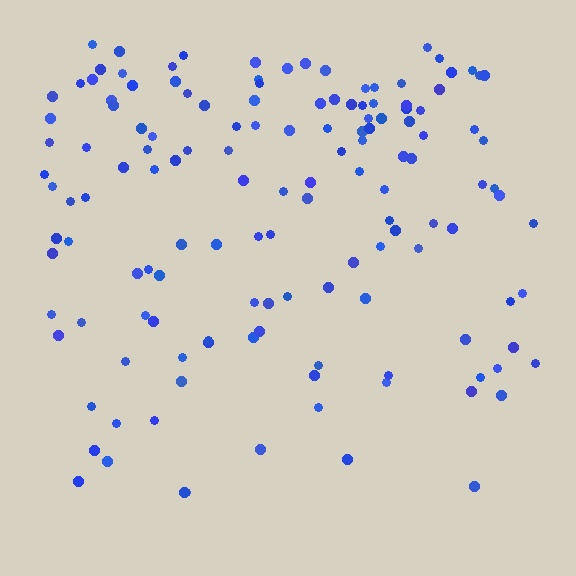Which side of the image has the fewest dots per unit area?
The bottom.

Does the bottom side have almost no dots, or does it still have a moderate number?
Still a moderate number, just noticeably fewer than the top.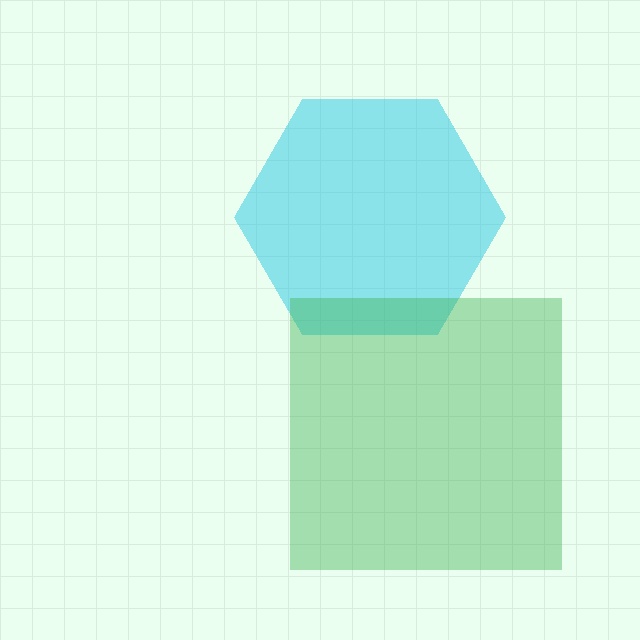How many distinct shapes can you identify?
There are 2 distinct shapes: a cyan hexagon, a green square.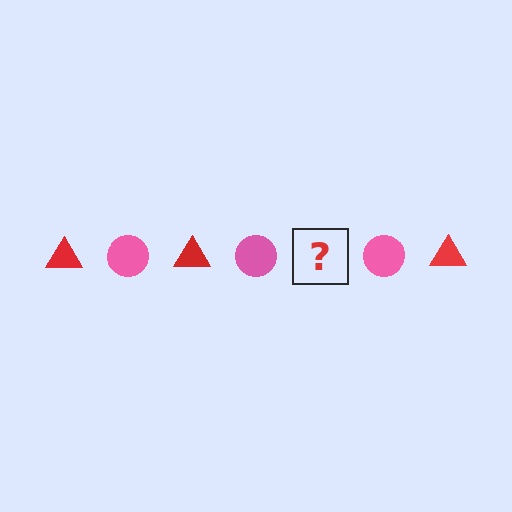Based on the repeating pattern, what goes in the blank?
The blank should be a red triangle.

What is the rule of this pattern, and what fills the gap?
The rule is that the pattern alternates between red triangle and pink circle. The gap should be filled with a red triangle.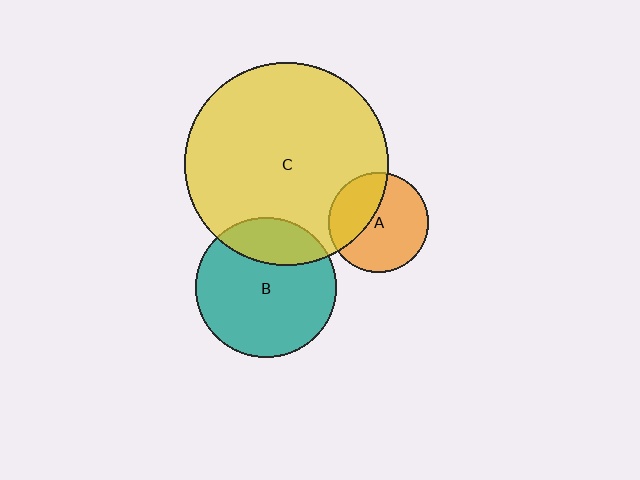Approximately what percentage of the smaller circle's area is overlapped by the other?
Approximately 25%.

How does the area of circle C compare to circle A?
Approximately 4.1 times.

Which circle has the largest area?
Circle C (yellow).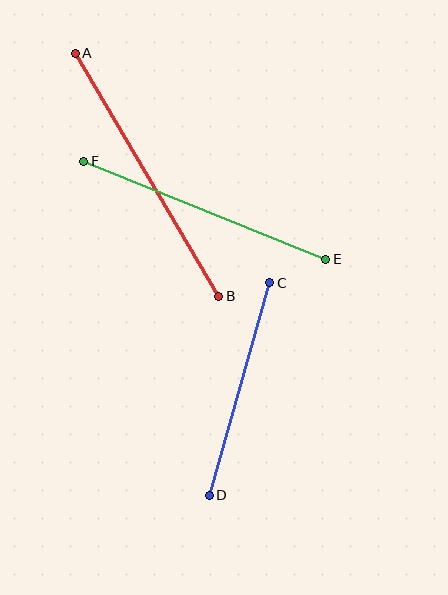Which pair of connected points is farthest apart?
Points A and B are farthest apart.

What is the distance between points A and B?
The distance is approximately 282 pixels.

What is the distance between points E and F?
The distance is approximately 261 pixels.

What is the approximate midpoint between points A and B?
The midpoint is at approximately (147, 175) pixels.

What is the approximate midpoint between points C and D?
The midpoint is at approximately (240, 389) pixels.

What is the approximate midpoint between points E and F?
The midpoint is at approximately (205, 210) pixels.